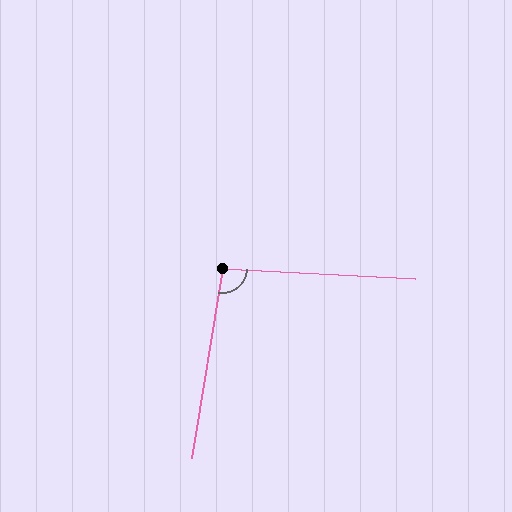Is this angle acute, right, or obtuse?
It is obtuse.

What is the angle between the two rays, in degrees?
Approximately 96 degrees.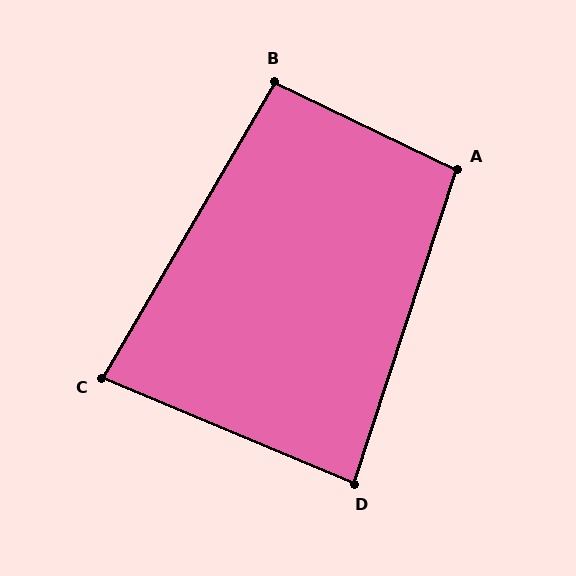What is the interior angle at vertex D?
Approximately 85 degrees (approximately right).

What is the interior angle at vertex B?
Approximately 95 degrees (approximately right).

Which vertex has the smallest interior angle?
C, at approximately 83 degrees.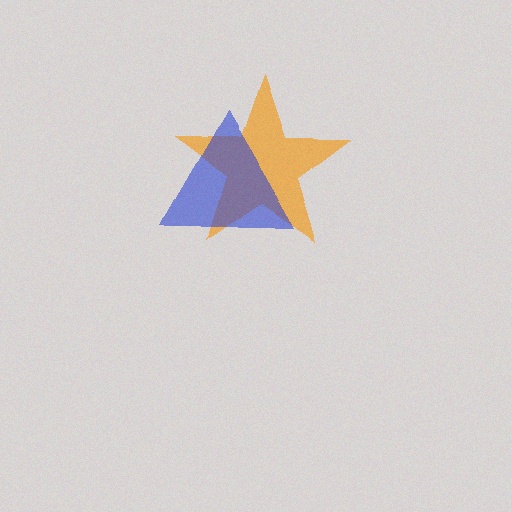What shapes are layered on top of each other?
The layered shapes are: an orange star, a blue triangle.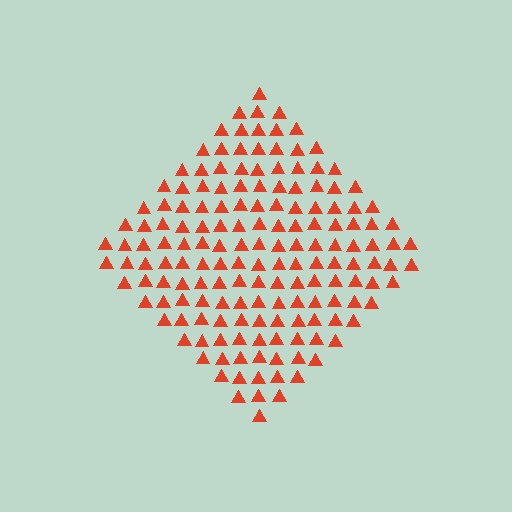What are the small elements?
The small elements are triangles.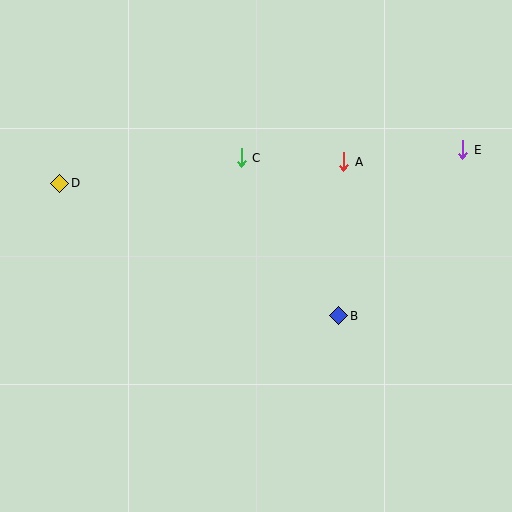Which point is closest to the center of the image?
Point C at (241, 158) is closest to the center.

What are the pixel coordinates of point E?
Point E is at (463, 150).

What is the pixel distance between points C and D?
The distance between C and D is 184 pixels.